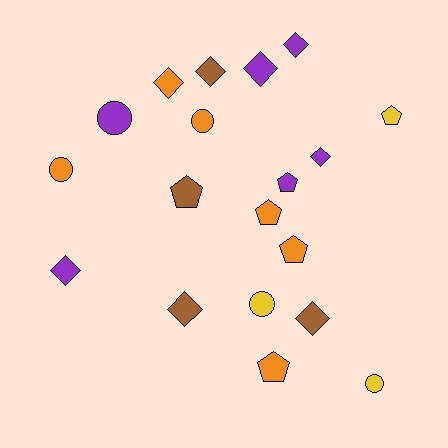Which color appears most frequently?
Orange, with 6 objects.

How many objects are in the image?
There are 19 objects.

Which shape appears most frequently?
Diamond, with 8 objects.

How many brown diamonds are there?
There are 3 brown diamonds.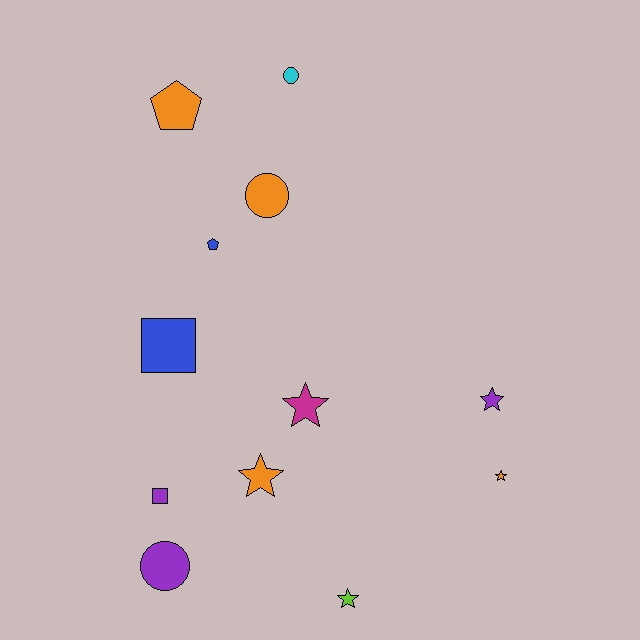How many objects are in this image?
There are 12 objects.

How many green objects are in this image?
There are no green objects.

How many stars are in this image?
There are 5 stars.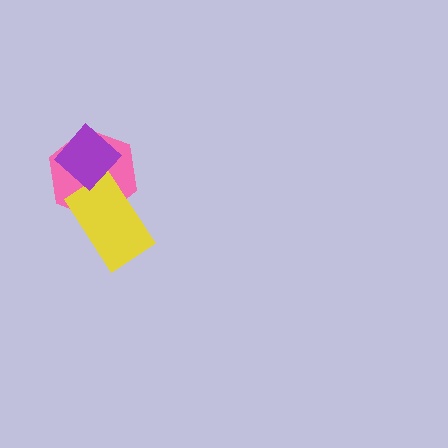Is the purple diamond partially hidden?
No, no other shape covers it.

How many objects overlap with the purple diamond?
2 objects overlap with the purple diamond.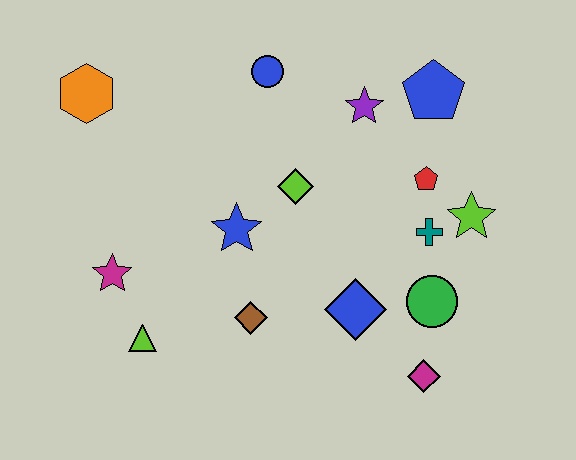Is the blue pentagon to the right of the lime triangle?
Yes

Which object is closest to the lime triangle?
The magenta star is closest to the lime triangle.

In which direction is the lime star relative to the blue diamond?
The lime star is to the right of the blue diamond.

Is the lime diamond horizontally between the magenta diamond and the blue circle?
Yes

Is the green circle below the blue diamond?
No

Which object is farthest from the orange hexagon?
The magenta diamond is farthest from the orange hexagon.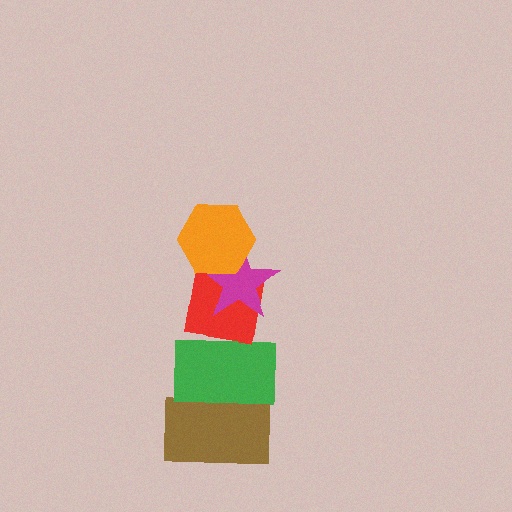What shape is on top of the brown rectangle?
The green rectangle is on top of the brown rectangle.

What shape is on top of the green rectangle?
The red square is on top of the green rectangle.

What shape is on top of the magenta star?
The orange hexagon is on top of the magenta star.